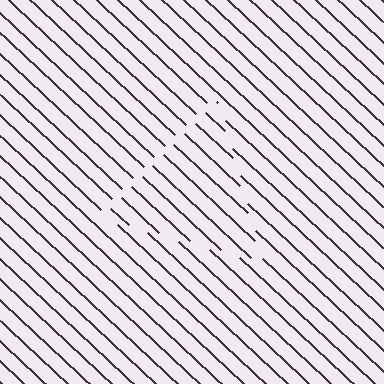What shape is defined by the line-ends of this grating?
An illusory triangle. The interior of the shape contains the same grating, shifted by half a period — the contour is defined by the phase discontinuity where line-ends from the inner and outer gratings abut.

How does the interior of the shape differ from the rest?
The interior of the shape contains the same grating, shifted by half a period — the contour is defined by the phase discontinuity where line-ends from the inner and outer gratings abut.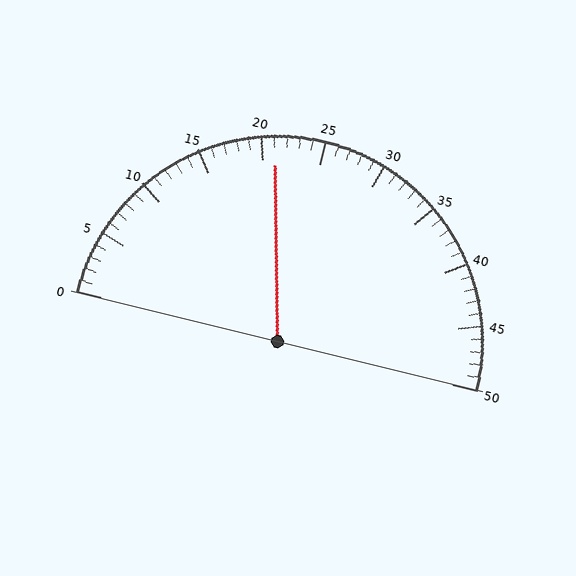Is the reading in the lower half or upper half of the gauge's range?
The reading is in the lower half of the range (0 to 50).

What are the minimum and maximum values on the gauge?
The gauge ranges from 0 to 50.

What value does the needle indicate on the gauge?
The needle indicates approximately 21.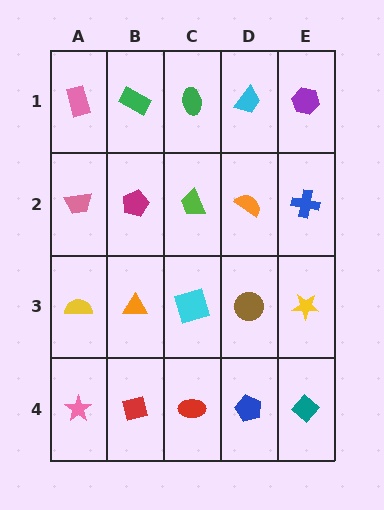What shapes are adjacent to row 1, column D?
An orange semicircle (row 2, column D), a green ellipse (row 1, column C), a purple hexagon (row 1, column E).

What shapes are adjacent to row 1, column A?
A pink trapezoid (row 2, column A), a green rectangle (row 1, column B).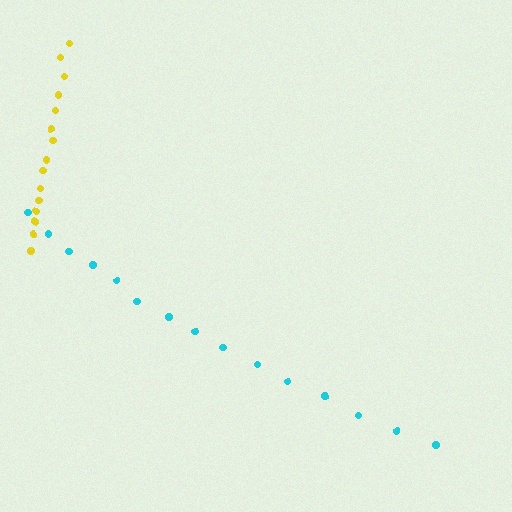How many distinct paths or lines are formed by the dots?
There are 2 distinct paths.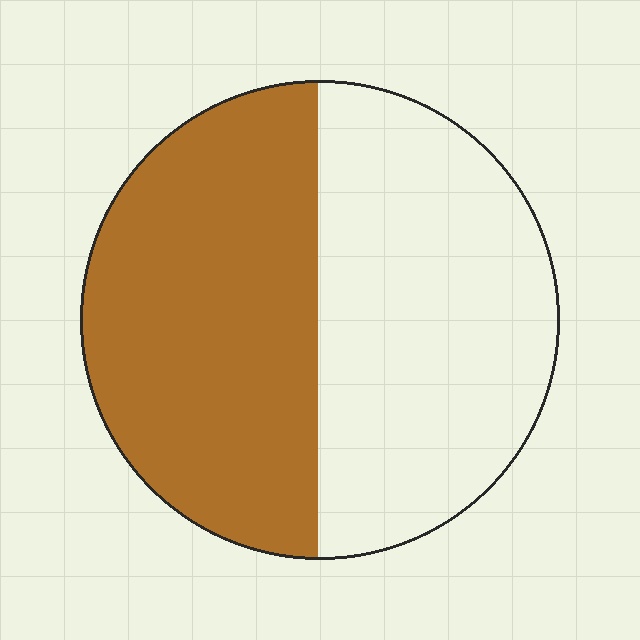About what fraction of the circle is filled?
About one half (1/2).